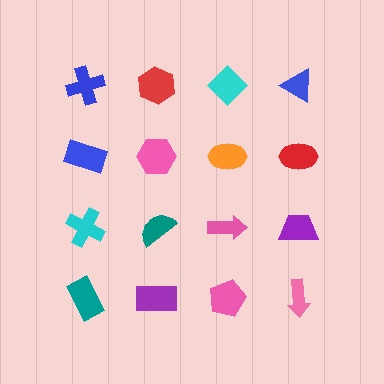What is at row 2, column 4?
A red ellipse.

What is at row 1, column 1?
A blue cross.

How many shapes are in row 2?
4 shapes.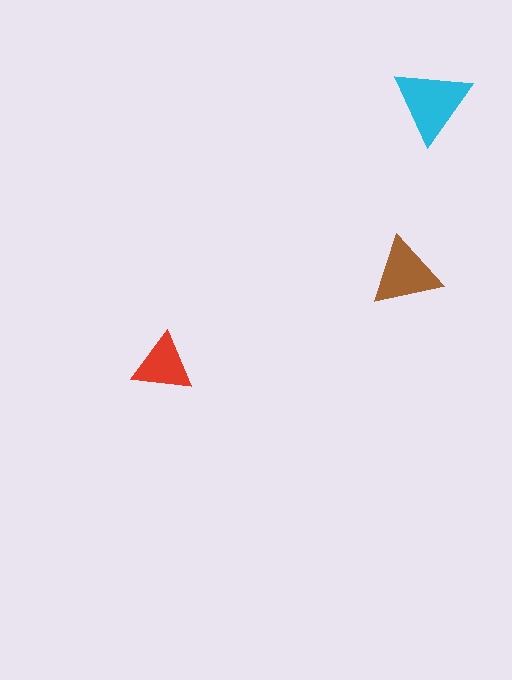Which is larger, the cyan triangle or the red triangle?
The cyan one.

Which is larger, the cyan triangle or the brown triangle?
The cyan one.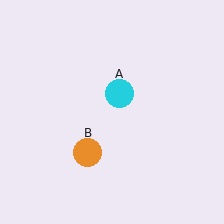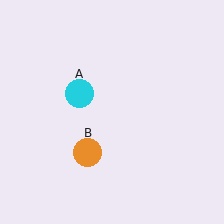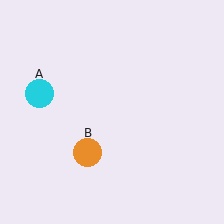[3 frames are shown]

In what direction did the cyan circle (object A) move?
The cyan circle (object A) moved left.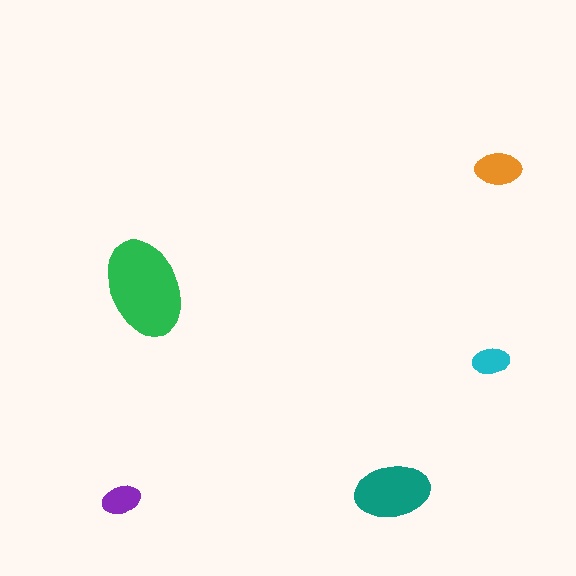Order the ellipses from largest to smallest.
the green one, the teal one, the orange one, the purple one, the cyan one.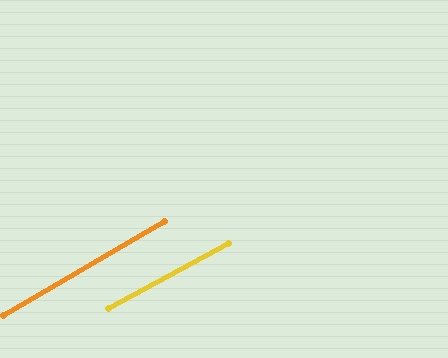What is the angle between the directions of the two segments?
Approximately 2 degrees.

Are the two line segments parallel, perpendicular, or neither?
Parallel — their directions differ by only 1.7°.